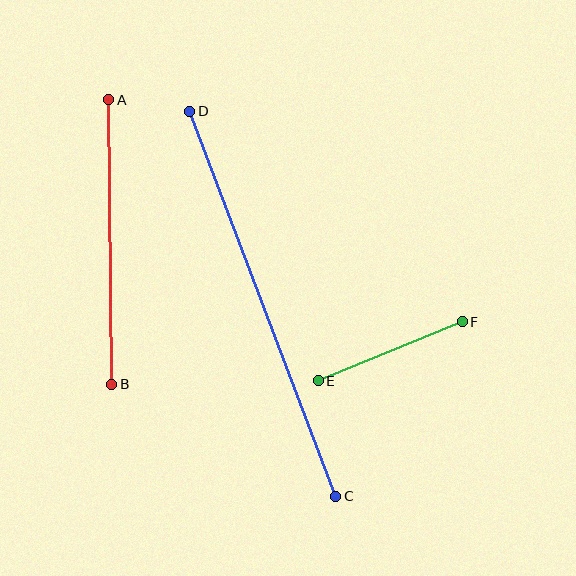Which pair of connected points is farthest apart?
Points C and D are farthest apart.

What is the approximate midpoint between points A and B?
The midpoint is at approximately (110, 242) pixels.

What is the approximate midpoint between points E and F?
The midpoint is at approximately (390, 351) pixels.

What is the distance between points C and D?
The distance is approximately 412 pixels.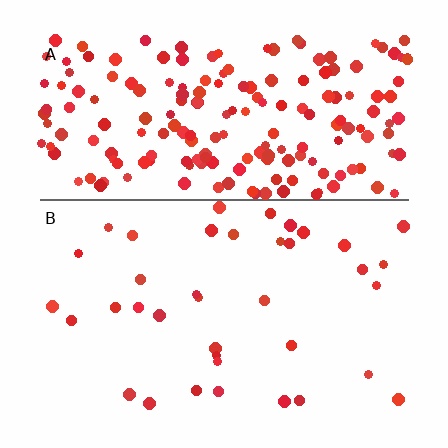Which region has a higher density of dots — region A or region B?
A (the top).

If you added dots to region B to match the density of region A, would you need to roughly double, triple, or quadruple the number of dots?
Approximately quadruple.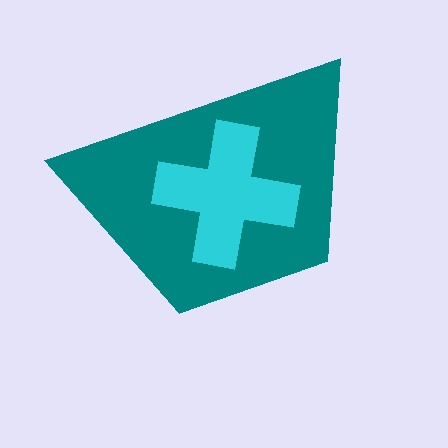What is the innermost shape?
The cyan cross.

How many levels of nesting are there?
2.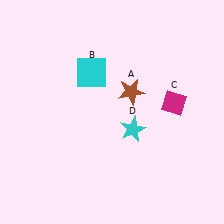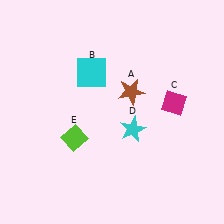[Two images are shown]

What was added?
A lime diamond (E) was added in Image 2.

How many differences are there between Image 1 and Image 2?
There is 1 difference between the two images.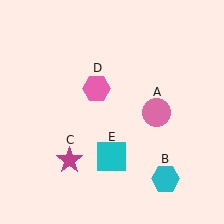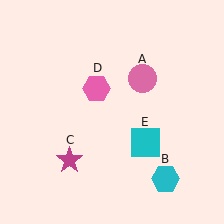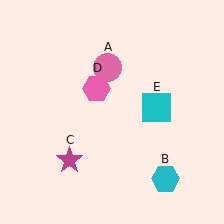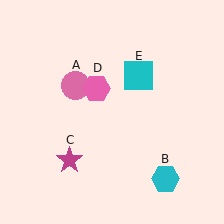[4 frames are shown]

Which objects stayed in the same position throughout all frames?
Cyan hexagon (object B) and magenta star (object C) and pink hexagon (object D) remained stationary.